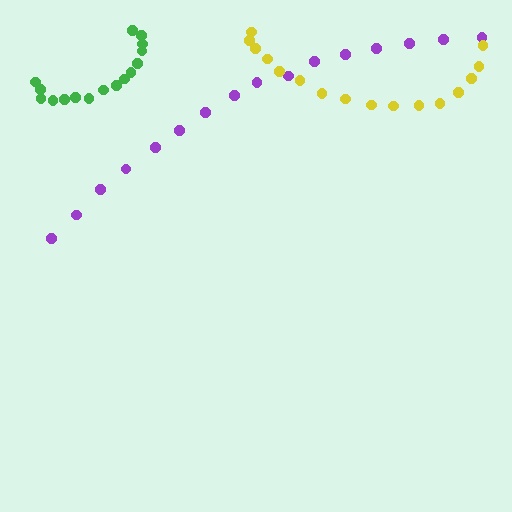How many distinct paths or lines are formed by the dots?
There are 3 distinct paths.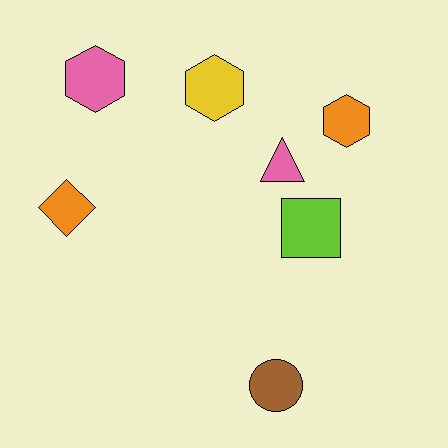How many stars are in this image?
There are no stars.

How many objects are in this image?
There are 7 objects.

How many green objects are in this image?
There are no green objects.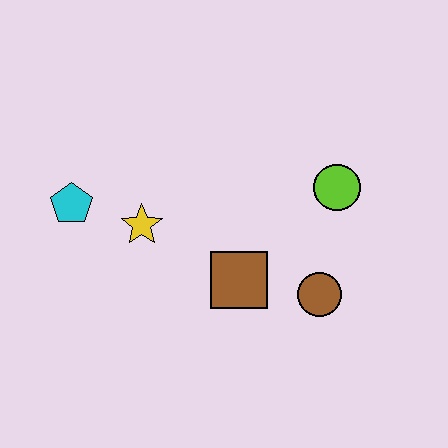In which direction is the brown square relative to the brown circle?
The brown square is to the left of the brown circle.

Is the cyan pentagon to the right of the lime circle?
No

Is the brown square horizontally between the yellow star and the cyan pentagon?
No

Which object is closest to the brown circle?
The brown square is closest to the brown circle.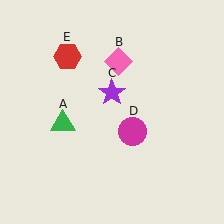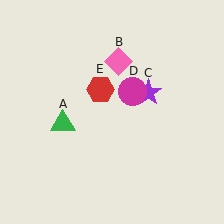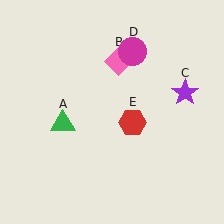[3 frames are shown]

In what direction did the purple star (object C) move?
The purple star (object C) moved right.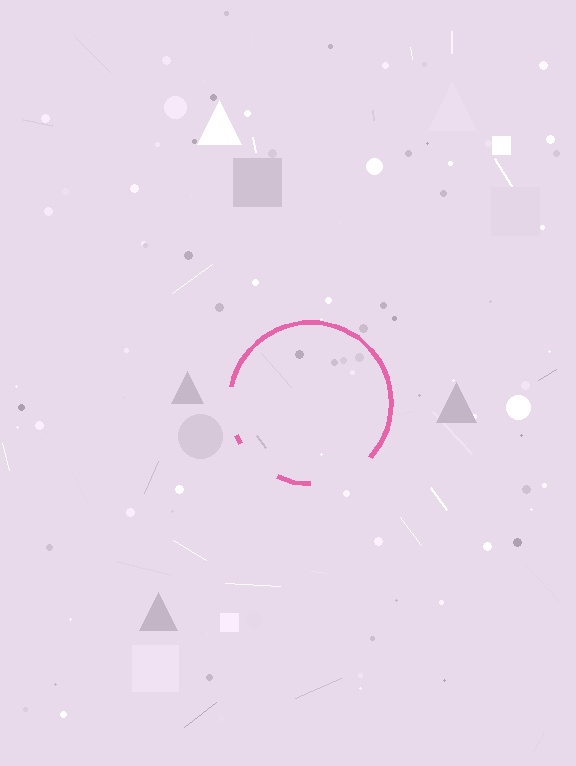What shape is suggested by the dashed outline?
The dashed outline suggests a circle.